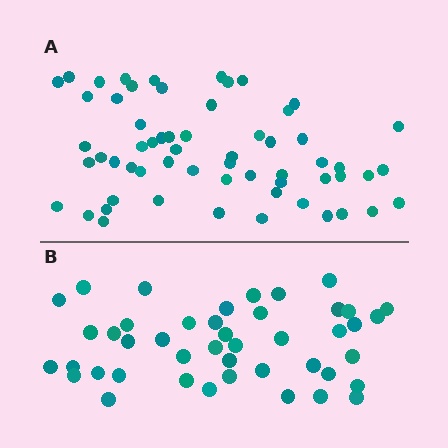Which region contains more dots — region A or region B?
Region A (the top region) has more dots.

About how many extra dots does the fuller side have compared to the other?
Region A has approximately 15 more dots than region B.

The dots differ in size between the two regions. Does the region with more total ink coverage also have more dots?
No. Region B has more total ink coverage because its dots are larger, but region A actually contains more individual dots. Total area can be misleading — the number of items is what matters here.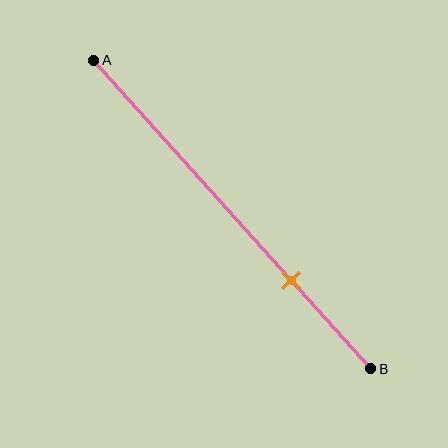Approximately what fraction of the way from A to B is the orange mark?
The orange mark is approximately 70% of the way from A to B.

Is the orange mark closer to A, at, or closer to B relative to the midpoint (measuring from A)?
The orange mark is closer to point B than the midpoint of segment AB.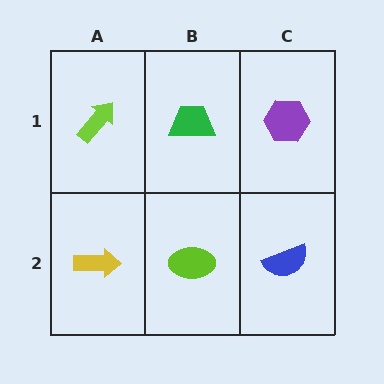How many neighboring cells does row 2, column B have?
3.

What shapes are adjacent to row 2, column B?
A green trapezoid (row 1, column B), a yellow arrow (row 2, column A), a blue semicircle (row 2, column C).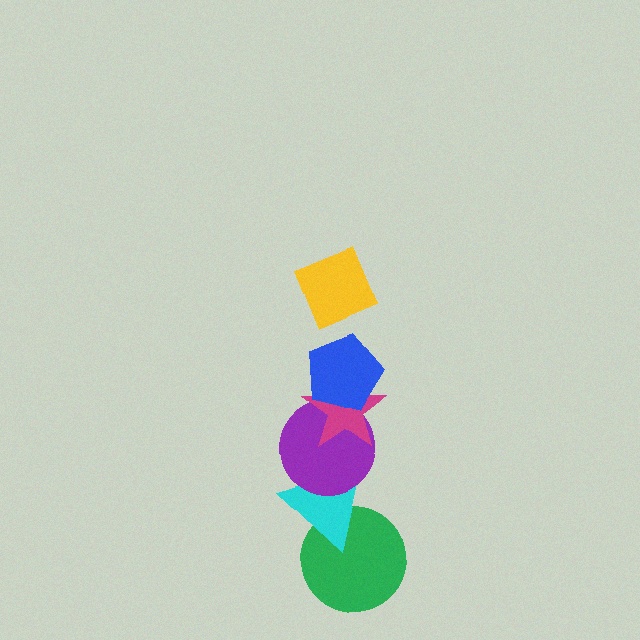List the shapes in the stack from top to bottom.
From top to bottom: the yellow diamond, the blue pentagon, the magenta star, the purple circle, the cyan triangle, the green circle.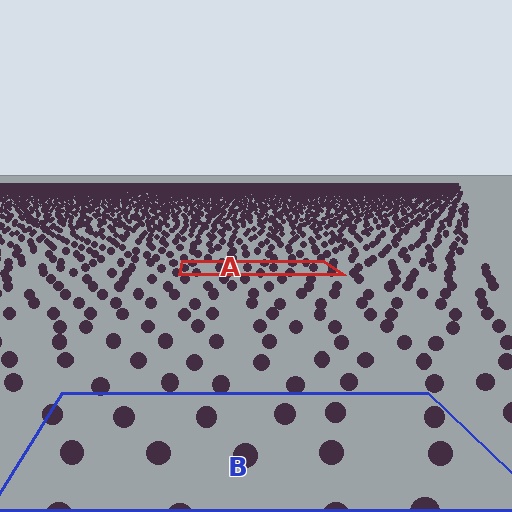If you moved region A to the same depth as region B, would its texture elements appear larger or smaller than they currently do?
They would appear larger. At a closer depth, the same texture elements are projected at a bigger on-screen size.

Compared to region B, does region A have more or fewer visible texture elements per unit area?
Region A has more texture elements per unit area — they are packed more densely because it is farther away.